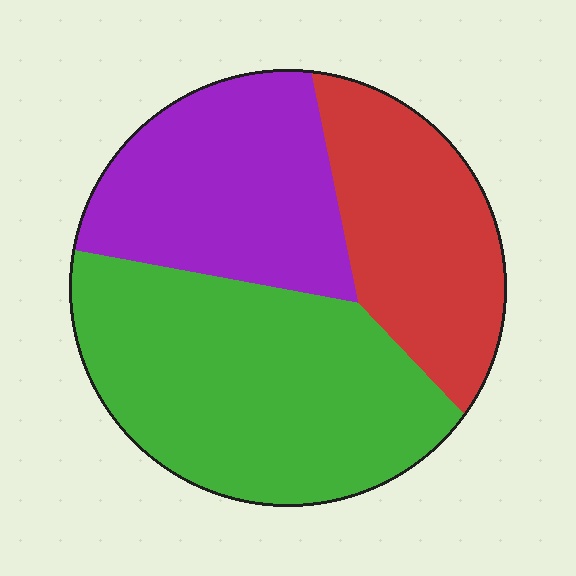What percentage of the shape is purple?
Purple covers roughly 30% of the shape.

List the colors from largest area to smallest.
From largest to smallest: green, purple, red.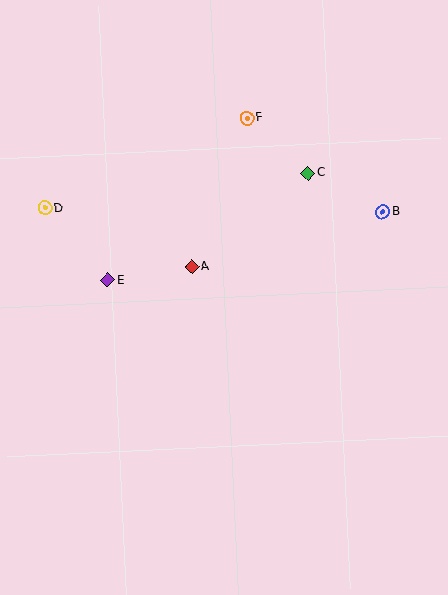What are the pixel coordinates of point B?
Point B is at (383, 212).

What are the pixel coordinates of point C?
Point C is at (308, 173).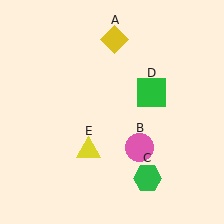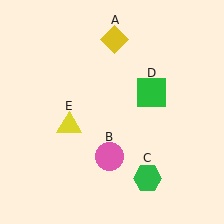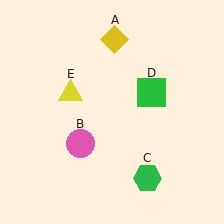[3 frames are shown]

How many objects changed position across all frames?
2 objects changed position: pink circle (object B), yellow triangle (object E).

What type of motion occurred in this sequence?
The pink circle (object B), yellow triangle (object E) rotated clockwise around the center of the scene.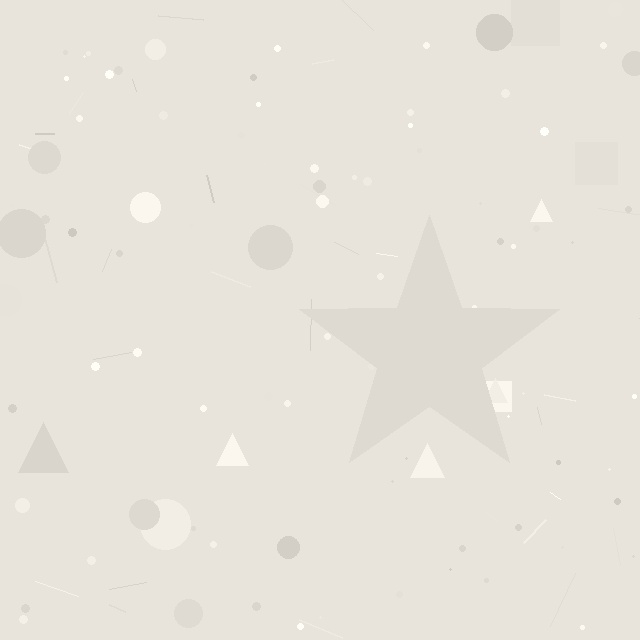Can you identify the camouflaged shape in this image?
The camouflaged shape is a star.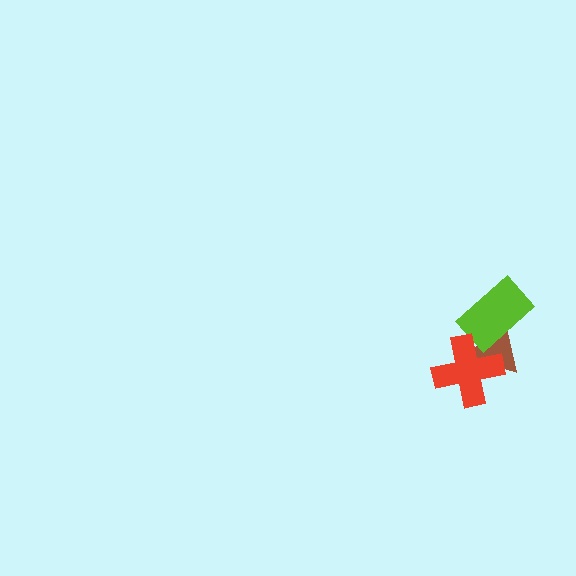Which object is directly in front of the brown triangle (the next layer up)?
The lime rectangle is directly in front of the brown triangle.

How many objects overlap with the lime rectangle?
2 objects overlap with the lime rectangle.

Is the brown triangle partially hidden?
Yes, it is partially covered by another shape.